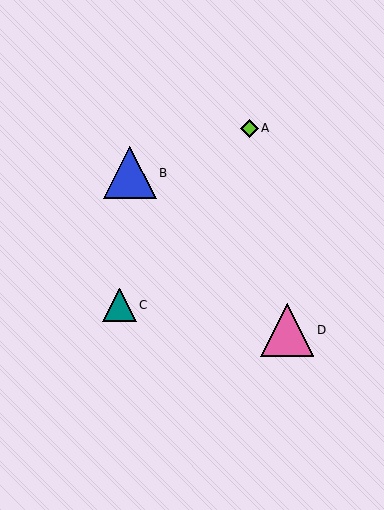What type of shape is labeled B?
Shape B is a blue triangle.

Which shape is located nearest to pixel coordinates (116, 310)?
The teal triangle (labeled C) at (119, 305) is nearest to that location.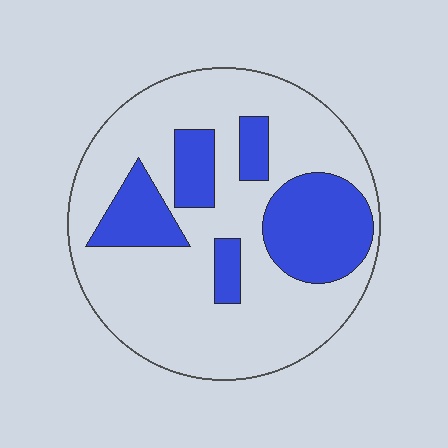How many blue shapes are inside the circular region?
5.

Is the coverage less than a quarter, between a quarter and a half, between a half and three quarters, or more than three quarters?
Between a quarter and a half.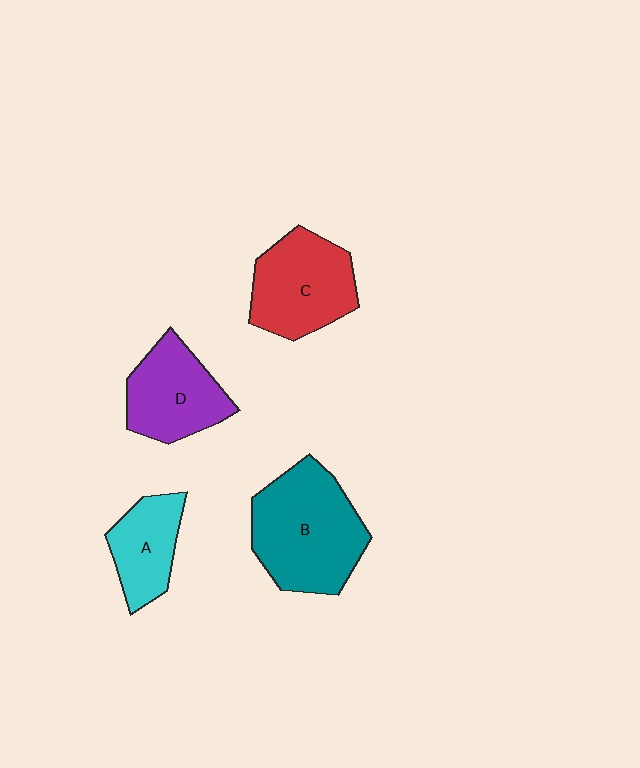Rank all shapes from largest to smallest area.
From largest to smallest: B (teal), C (red), D (purple), A (cyan).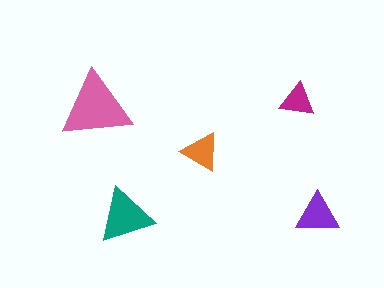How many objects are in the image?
There are 5 objects in the image.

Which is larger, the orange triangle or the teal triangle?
The teal one.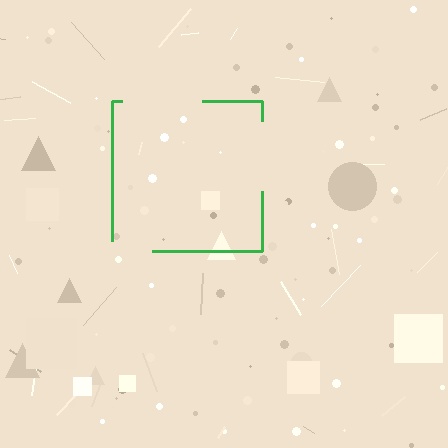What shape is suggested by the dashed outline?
The dashed outline suggests a square.